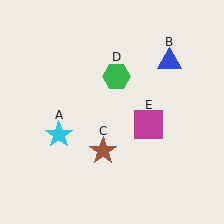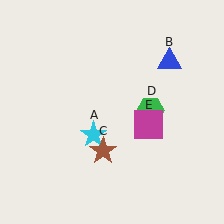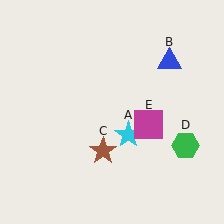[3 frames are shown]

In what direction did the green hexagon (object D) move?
The green hexagon (object D) moved down and to the right.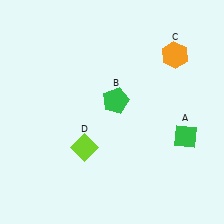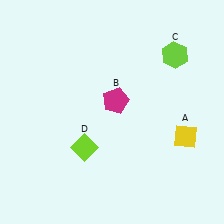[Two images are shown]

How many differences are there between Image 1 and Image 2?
There are 3 differences between the two images.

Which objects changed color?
A changed from green to yellow. B changed from green to magenta. C changed from orange to lime.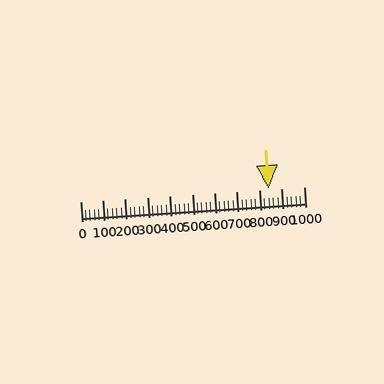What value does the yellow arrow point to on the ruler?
The yellow arrow points to approximately 840.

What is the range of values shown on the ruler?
The ruler shows values from 0 to 1000.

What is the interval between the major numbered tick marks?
The major tick marks are spaced 100 units apart.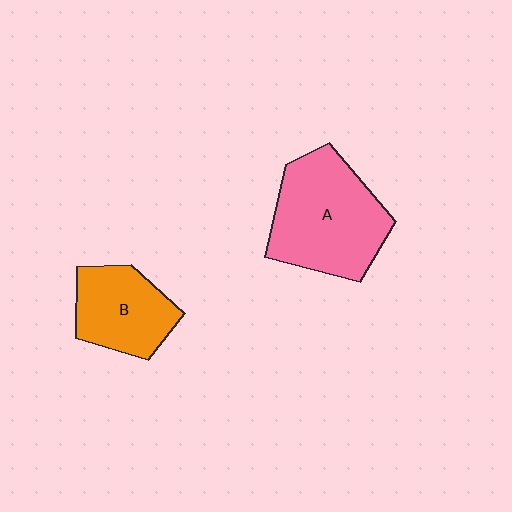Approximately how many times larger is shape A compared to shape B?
Approximately 1.5 times.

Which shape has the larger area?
Shape A (pink).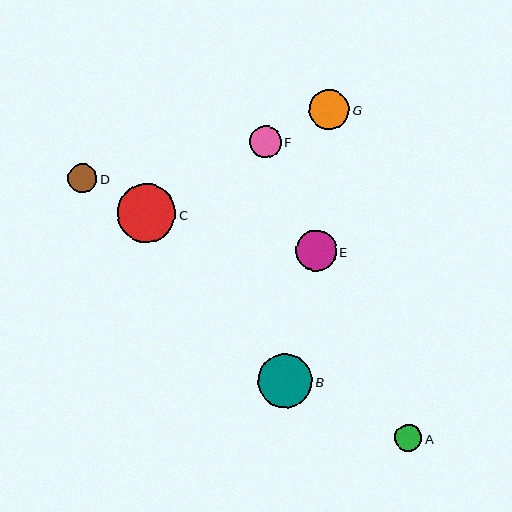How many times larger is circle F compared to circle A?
Circle F is approximately 1.2 times the size of circle A.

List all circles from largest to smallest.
From largest to smallest: C, B, E, G, F, D, A.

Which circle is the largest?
Circle C is the largest with a size of approximately 59 pixels.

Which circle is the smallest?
Circle A is the smallest with a size of approximately 27 pixels.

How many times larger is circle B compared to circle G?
Circle B is approximately 1.3 times the size of circle G.